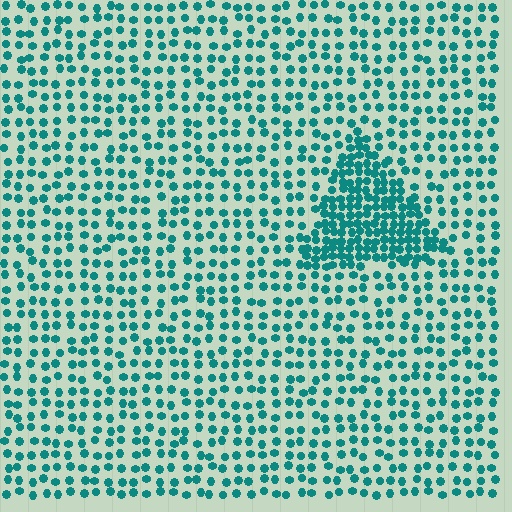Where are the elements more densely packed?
The elements are more densely packed inside the triangle boundary.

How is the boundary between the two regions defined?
The boundary is defined by a change in element density (approximately 2.3x ratio). All elements are the same color, size, and shape.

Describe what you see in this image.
The image contains small teal elements arranged at two different densities. A triangle-shaped region is visible where the elements are more densely packed than the surrounding area.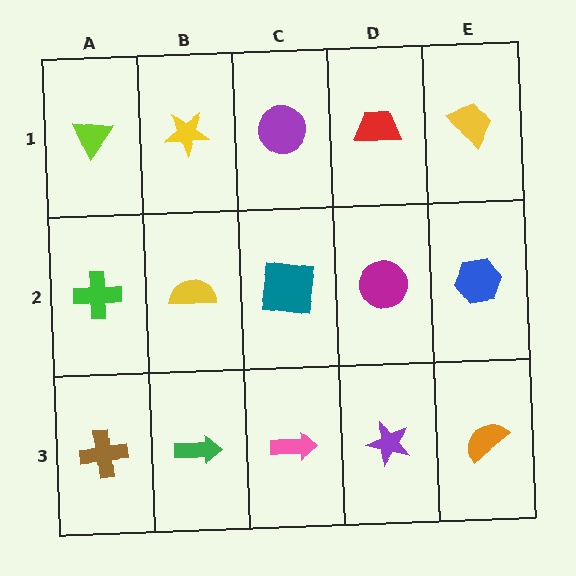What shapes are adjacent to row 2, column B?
A yellow star (row 1, column B), a green arrow (row 3, column B), a green cross (row 2, column A), a teal square (row 2, column C).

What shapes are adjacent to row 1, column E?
A blue hexagon (row 2, column E), a red trapezoid (row 1, column D).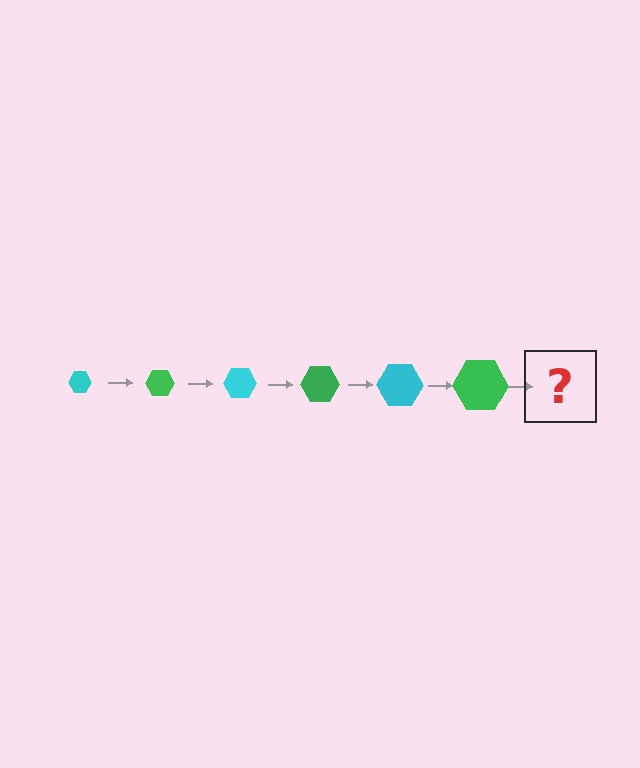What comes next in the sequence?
The next element should be a cyan hexagon, larger than the previous one.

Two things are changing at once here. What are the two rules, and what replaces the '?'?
The two rules are that the hexagon grows larger each step and the color cycles through cyan and green. The '?' should be a cyan hexagon, larger than the previous one.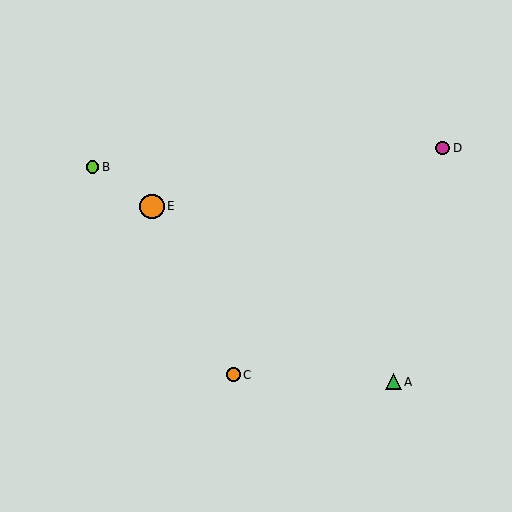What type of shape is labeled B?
Shape B is a lime circle.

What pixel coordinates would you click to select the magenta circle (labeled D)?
Click at (443, 148) to select the magenta circle D.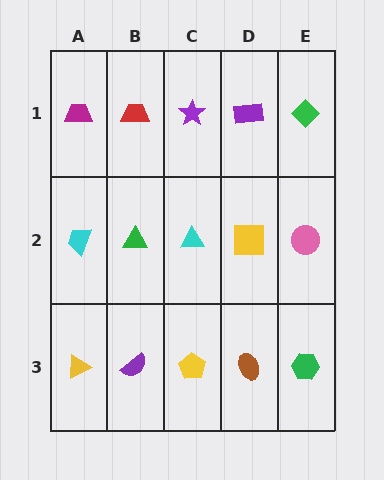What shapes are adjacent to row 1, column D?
A yellow square (row 2, column D), a purple star (row 1, column C), a green diamond (row 1, column E).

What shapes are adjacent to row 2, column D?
A purple rectangle (row 1, column D), a brown ellipse (row 3, column D), a cyan triangle (row 2, column C), a pink circle (row 2, column E).